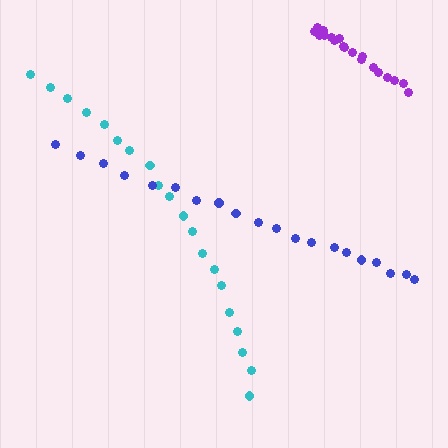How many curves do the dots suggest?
There are 3 distinct paths.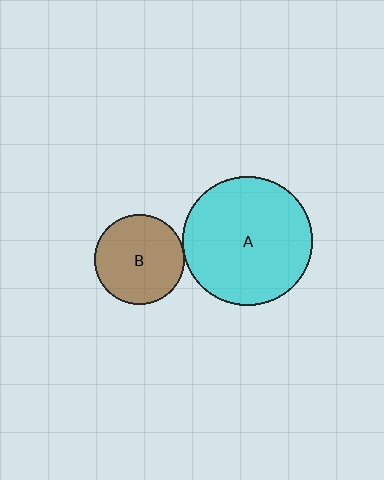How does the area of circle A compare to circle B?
Approximately 2.1 times.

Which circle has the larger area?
Circle A (cyan).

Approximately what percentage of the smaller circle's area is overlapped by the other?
Approximately 5%.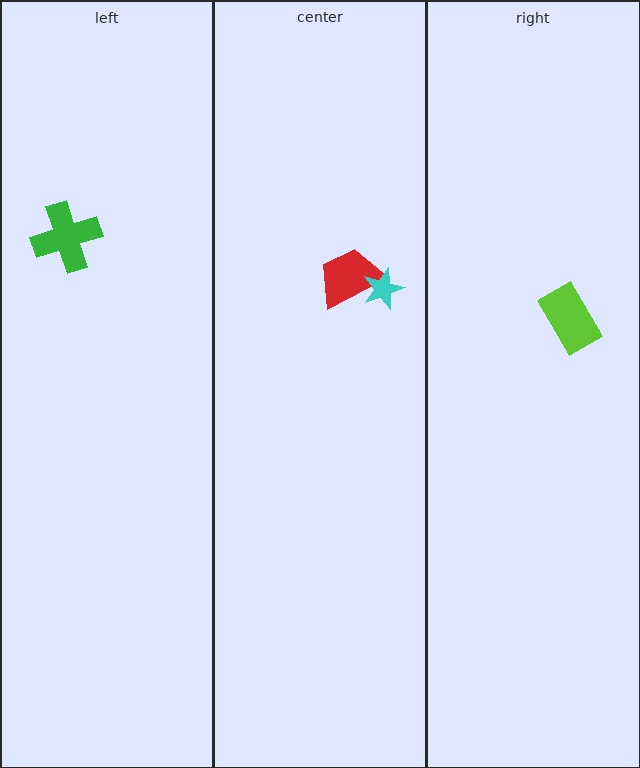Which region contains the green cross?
The left region.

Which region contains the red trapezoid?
The center region.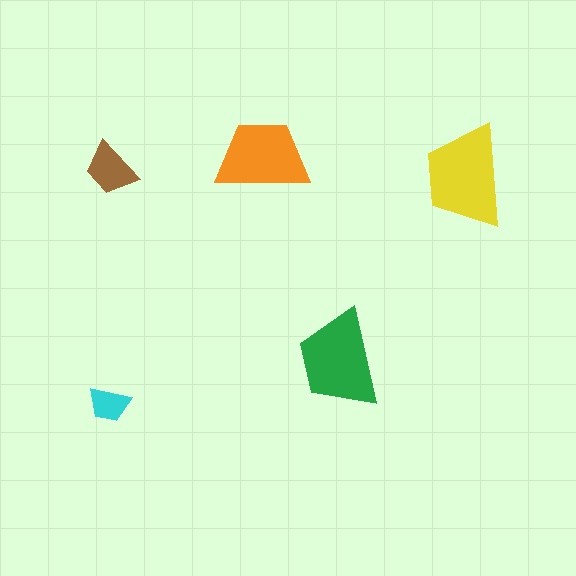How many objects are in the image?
There are 5 objects in the image.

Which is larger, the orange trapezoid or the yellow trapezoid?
The yellow one.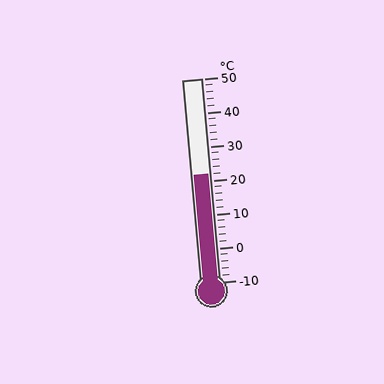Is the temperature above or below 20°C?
The temperature is above 20°C.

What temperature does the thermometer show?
The thermometer shows approximately 22°C.